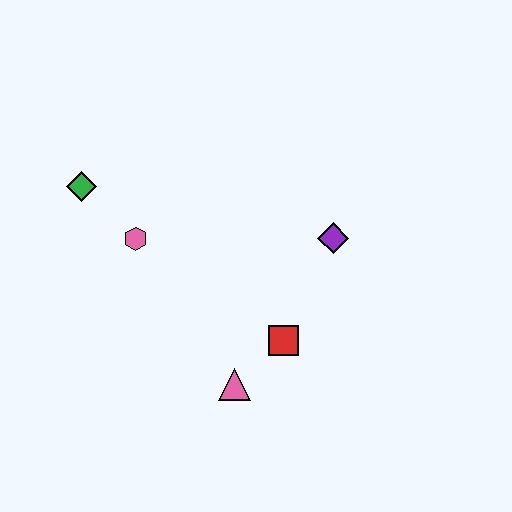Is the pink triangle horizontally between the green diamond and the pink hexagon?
No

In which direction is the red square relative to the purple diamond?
The red square is below the purple diamond.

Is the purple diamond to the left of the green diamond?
No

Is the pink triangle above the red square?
No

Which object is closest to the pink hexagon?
The green diamond is closest to the pink hexagon.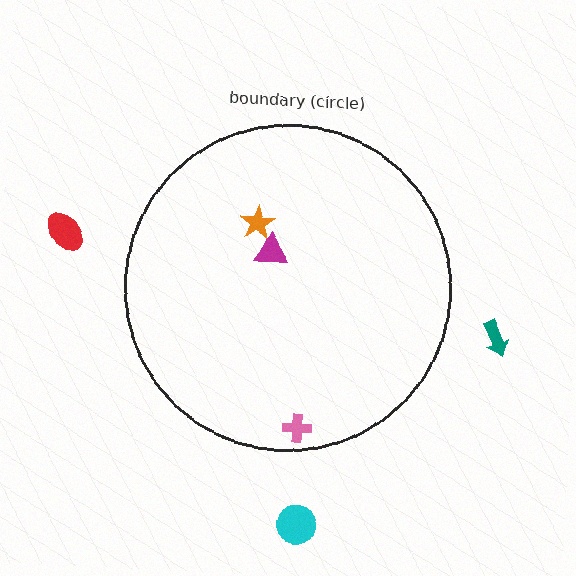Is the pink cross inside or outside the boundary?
Inside.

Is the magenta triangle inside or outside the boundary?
Inside.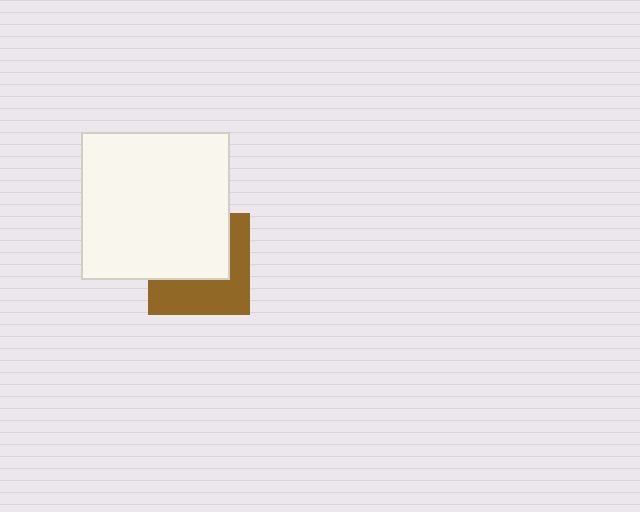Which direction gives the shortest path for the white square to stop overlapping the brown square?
Moving toward the upper-left gives the shortest separation.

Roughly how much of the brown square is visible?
About half of it is visible (roughly 48%).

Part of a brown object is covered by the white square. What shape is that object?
It is a square.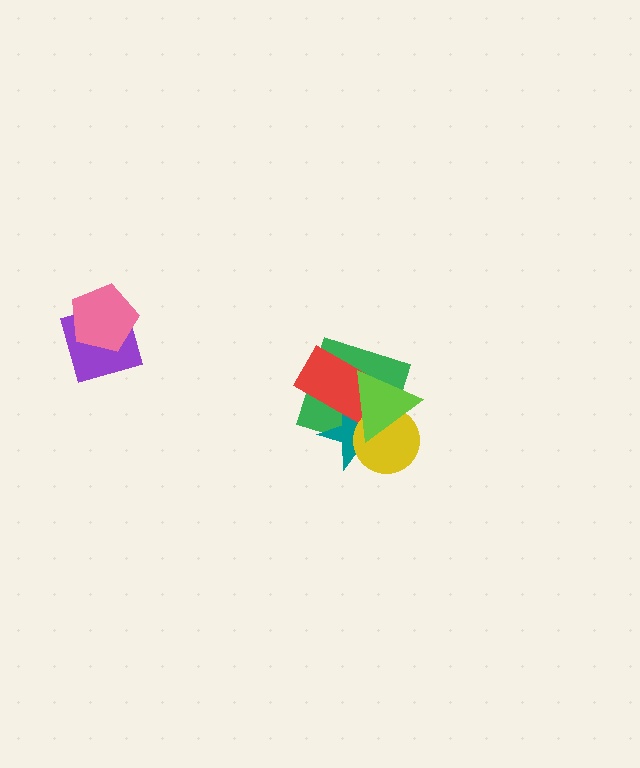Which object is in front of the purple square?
The pink pentagon is in front of the purple square.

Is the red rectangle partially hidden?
Yes, it is partially covered by another shape.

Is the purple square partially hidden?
Yes, it is partially covered by another shape.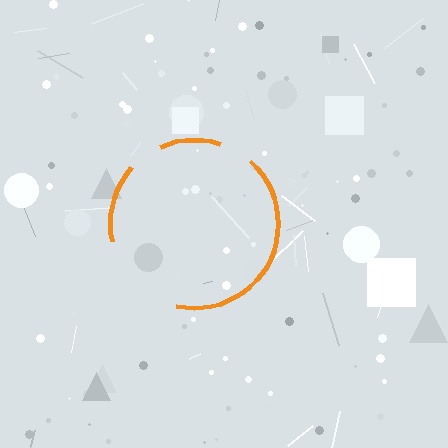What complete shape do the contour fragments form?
The contour fragments form a circle.